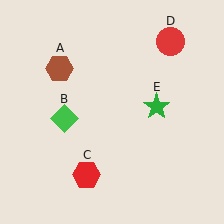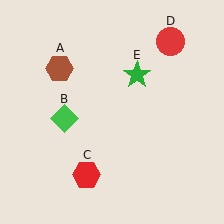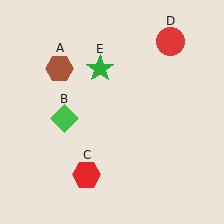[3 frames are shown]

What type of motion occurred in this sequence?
The green star (object E) rotated counterclockwise around the center of the scene.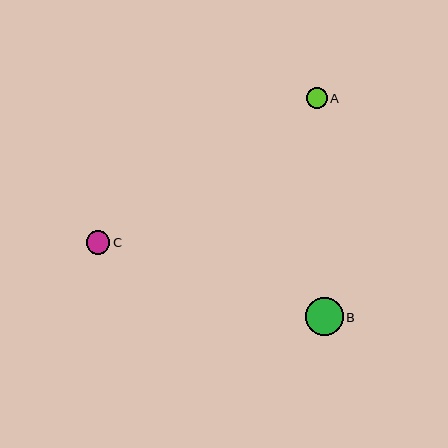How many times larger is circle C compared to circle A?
Circle C is approximately 1.1 times the size of circle A.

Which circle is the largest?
Circle B is the largest with a size of approximately 38 pixels.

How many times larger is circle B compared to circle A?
Circle B is approximately 1.8 times the size of circle A.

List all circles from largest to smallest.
From largest to smallest: B, C, A.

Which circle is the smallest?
Circle A is the smallest with a size of approximately 20 pixels.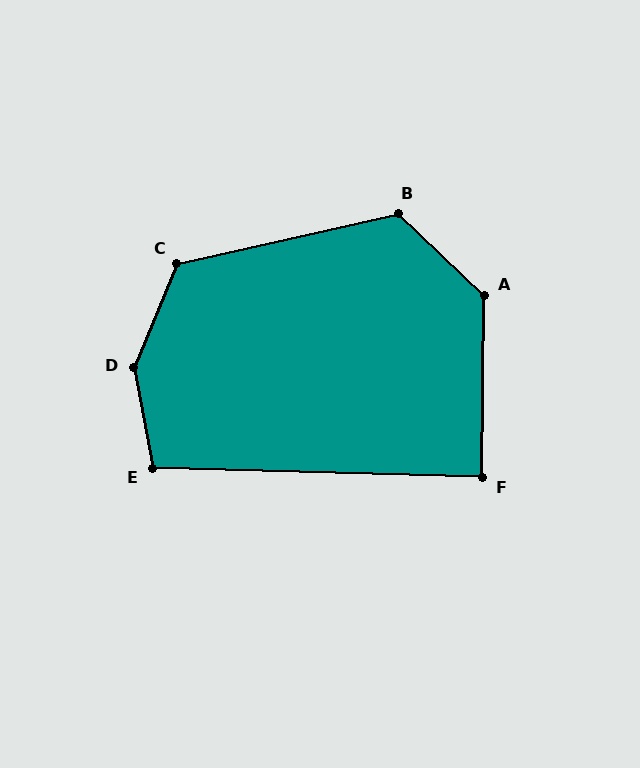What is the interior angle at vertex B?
Approximately 124 degrees (obtuse).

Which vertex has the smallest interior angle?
F, at approximately 89 degrees.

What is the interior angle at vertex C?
Approximately 125 degrees (obtuse).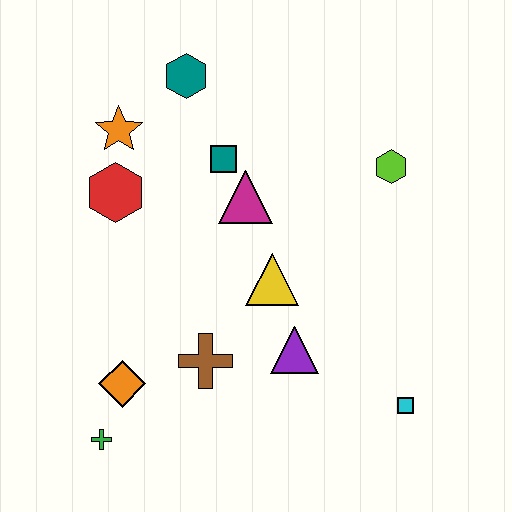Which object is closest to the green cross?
The orange diamond is closest to the green cross.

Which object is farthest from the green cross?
The lime hexagon is farthest from the green cross.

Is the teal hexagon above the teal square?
Yes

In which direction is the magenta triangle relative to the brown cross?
The magenta triangle is above the brown cross.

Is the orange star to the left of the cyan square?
Yes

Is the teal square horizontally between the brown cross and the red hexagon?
No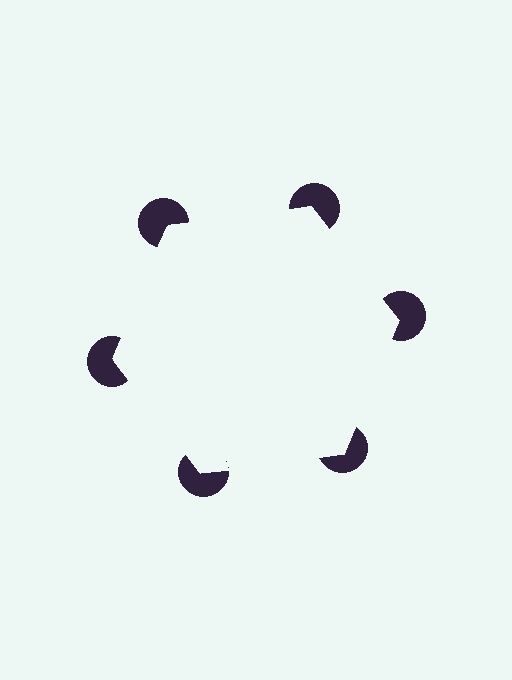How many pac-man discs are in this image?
There are 6 — one at each vertex of the illusory hexagon.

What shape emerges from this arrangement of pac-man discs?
An illusory hexagon — its edges are inferred from the aligned wedge cuts in the pac-man discs, not physically drawn.